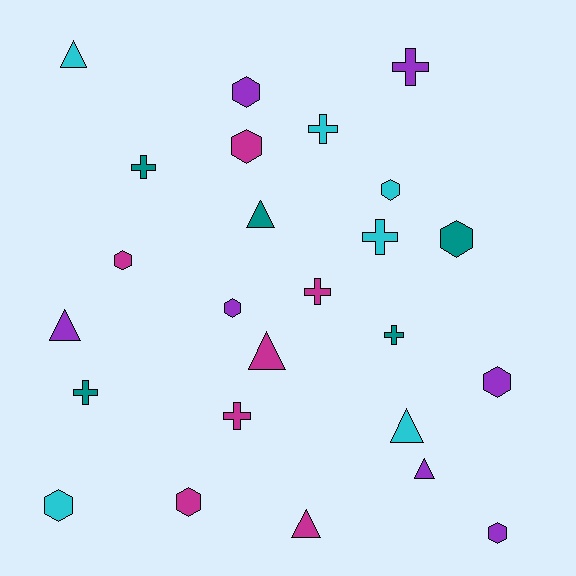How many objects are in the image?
There are 25 objects.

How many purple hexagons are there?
There are 4 purple hexagons.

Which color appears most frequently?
Purple, with 7 objects.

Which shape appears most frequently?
Hexagon, with 10 objects.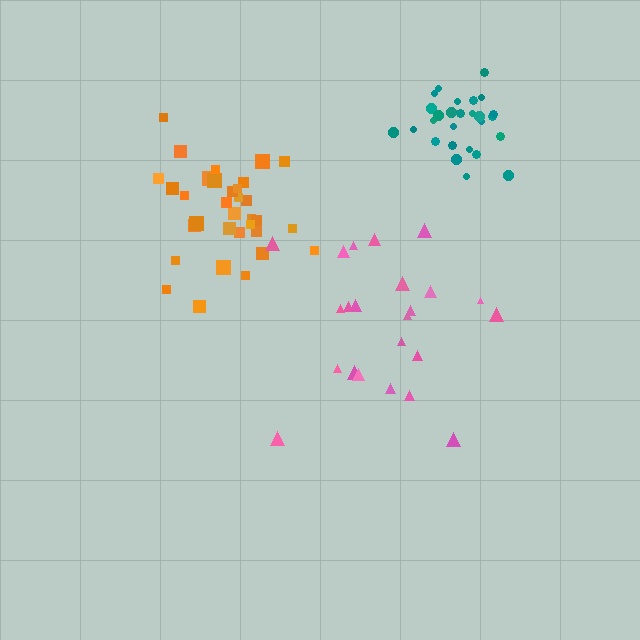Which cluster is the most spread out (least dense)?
Pink.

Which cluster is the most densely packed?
Teal.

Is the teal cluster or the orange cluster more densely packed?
Teal.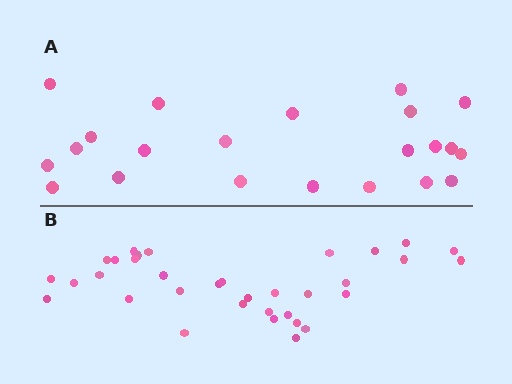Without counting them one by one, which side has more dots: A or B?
Region B (the bottom region) has more dots.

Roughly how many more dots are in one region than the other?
Region B has roughly 12 or so more dots than region A.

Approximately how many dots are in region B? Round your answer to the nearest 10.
About 30 dots. (The exact count is 34, which rounds to 30.)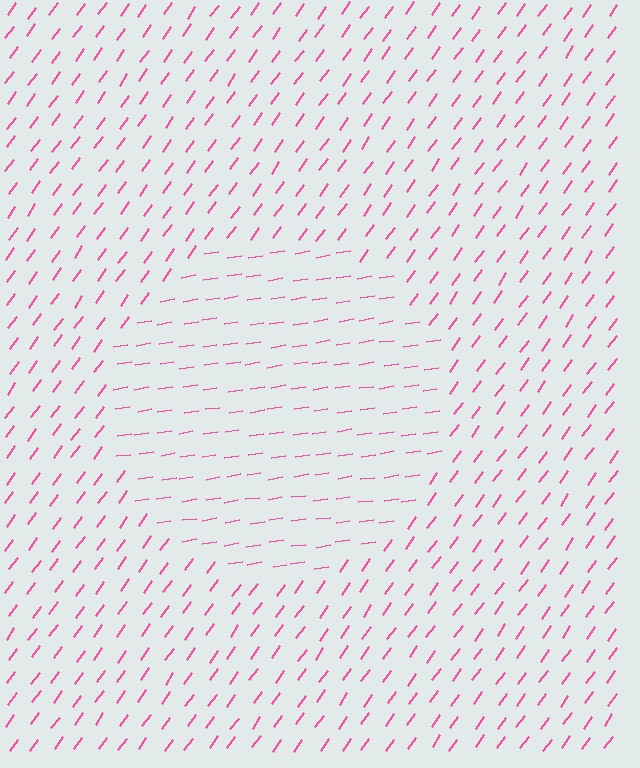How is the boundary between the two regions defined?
The boundary is defined purely by a change in line orientation (approximately 45 degrees difference). All lines are the same color and thickness.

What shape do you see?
I see a circle.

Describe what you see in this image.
The image is filled with small pink line segments. A circle region in the image has lines oriented differently from the surrounding lines, creating a visible texture boundary.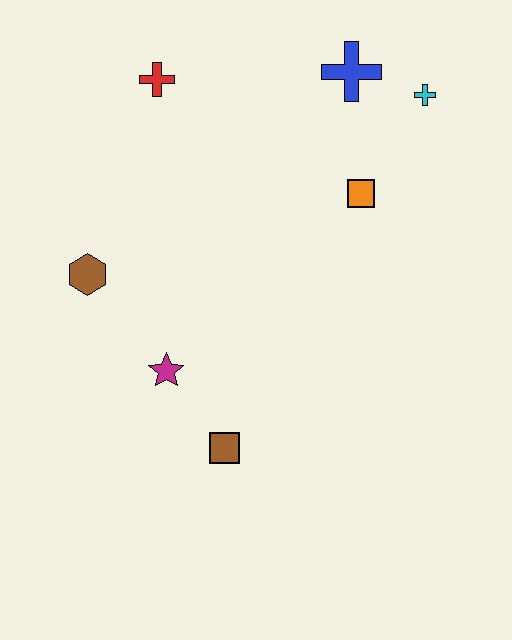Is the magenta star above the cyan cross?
No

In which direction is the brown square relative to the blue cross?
The brown square is below the blue cross.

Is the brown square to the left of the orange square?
Yes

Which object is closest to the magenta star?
The brown square is closest to the magenta star.